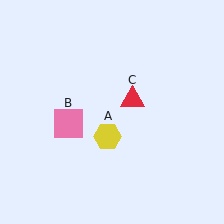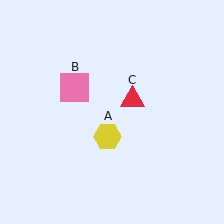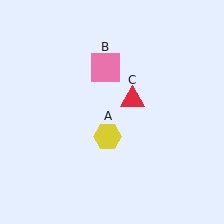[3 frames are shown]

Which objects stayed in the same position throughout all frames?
Yellow hexagon (object A) and red triangle (object C) remained stationary.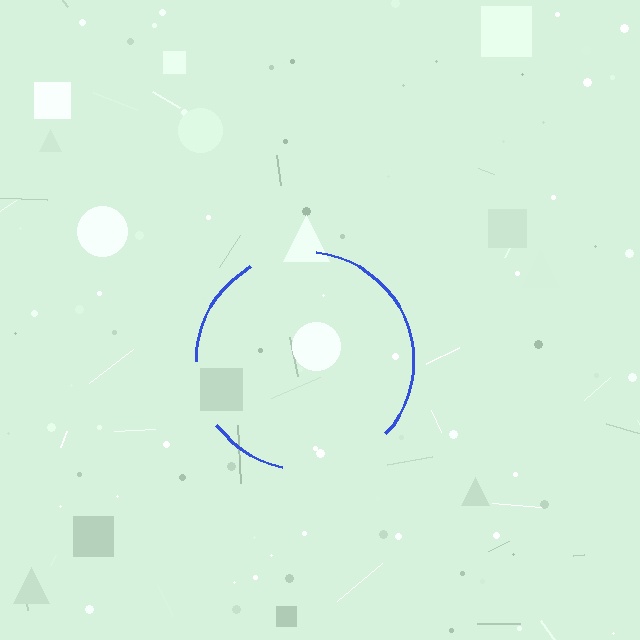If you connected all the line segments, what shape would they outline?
They would outline a circle.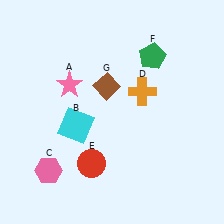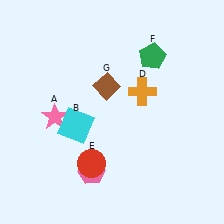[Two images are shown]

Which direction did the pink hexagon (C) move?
The pink hexagon (C) moved right.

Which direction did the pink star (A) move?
The pink star (A) moved down.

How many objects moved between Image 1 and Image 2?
2 objects moved between the two images.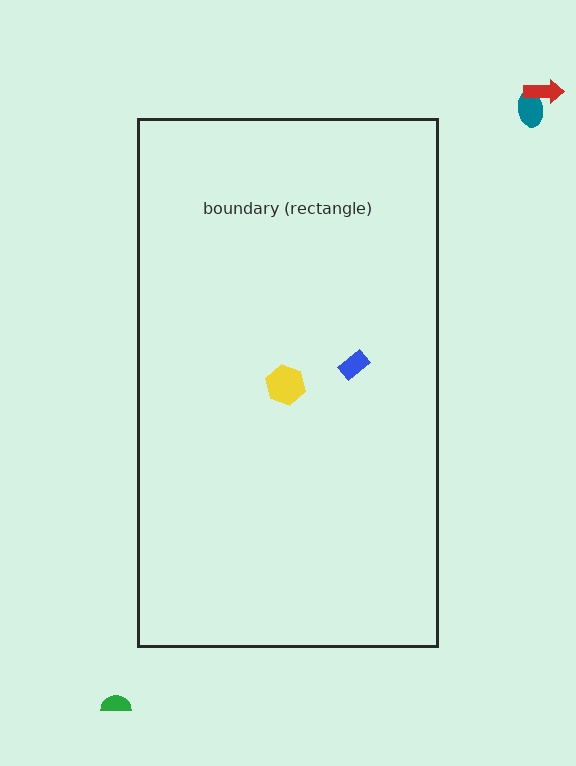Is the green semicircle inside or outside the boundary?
Outside.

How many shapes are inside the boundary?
2 inside, 3 outside.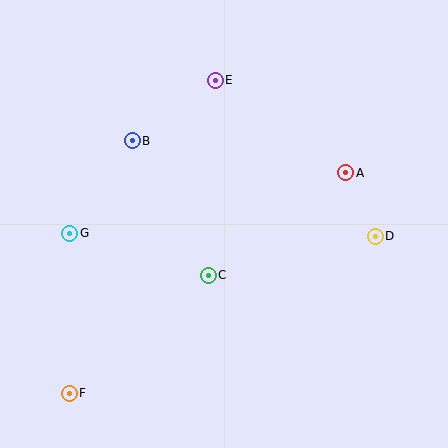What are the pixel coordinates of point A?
Point A is at (346, 173).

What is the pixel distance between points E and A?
The distance between E and A is 160 pixels.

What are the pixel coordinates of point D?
Point D is at (375, 236).